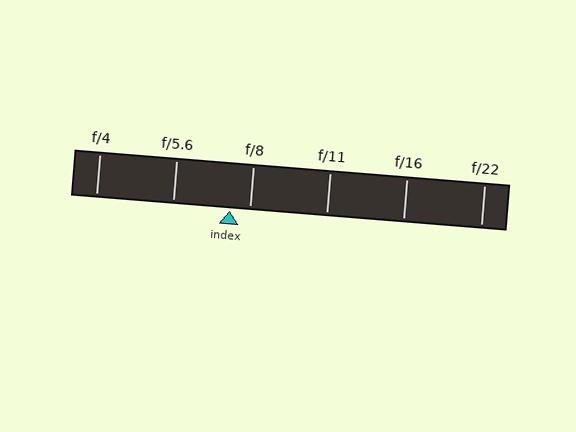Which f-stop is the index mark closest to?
The index mark is closest to f/8.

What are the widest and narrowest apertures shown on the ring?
The widest aperture shown is f/4 and the narrowest is f/22.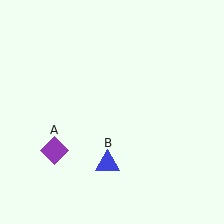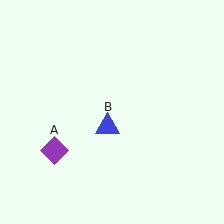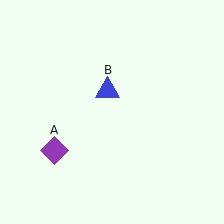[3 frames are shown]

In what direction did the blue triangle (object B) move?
The blue triangle (object B) moved up.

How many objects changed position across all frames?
1 object changed position: blue triangle (object B).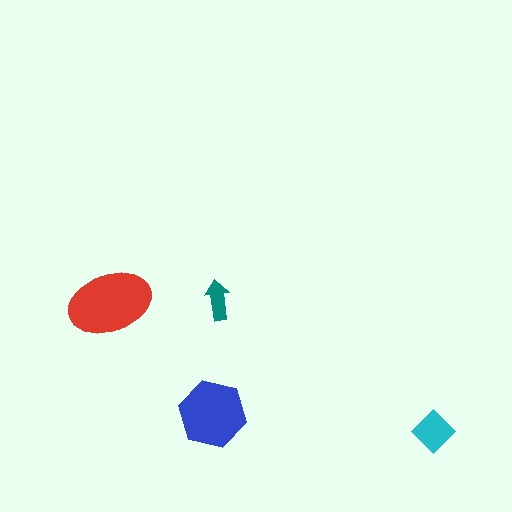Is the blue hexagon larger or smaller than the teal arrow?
Larger.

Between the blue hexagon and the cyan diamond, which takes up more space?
The blue hexagon.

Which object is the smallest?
The teal arrow.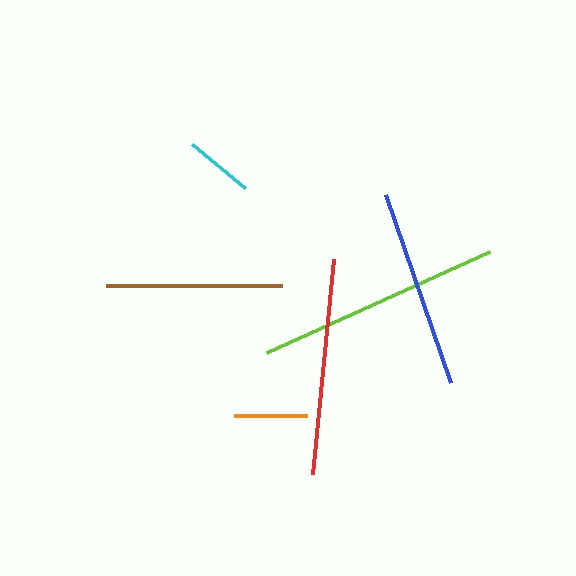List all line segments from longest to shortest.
From longest to shortest: lime, red, blue, brown, orange, cyan.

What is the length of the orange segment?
The orange segment is approximately 73 pixels long.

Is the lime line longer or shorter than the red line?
The lime line is longer than the red line.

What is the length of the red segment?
The red segment is approximately 215 pixels long.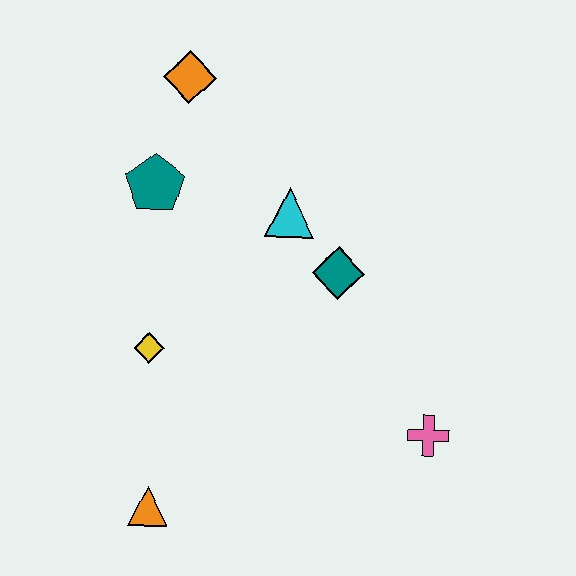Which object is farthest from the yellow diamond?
The pink cross is farthest from the yellow diamond.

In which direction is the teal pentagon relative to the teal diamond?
The teal pentagon is to the left of the teal diamond.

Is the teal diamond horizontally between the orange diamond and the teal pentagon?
No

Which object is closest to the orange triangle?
The yellow diamond is closest to the orange triangle.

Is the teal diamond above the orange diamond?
No